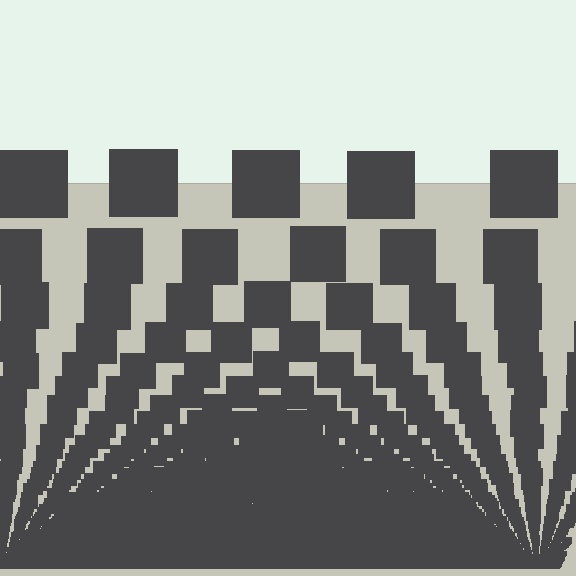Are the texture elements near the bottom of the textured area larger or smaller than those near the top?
Smaller. The gradient is inverted — elements near the bottom are smaller and denser.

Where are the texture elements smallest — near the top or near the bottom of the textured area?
Near the bottom.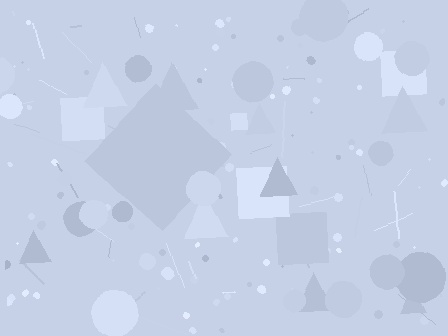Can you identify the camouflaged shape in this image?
The camouflaged shape is a diamond.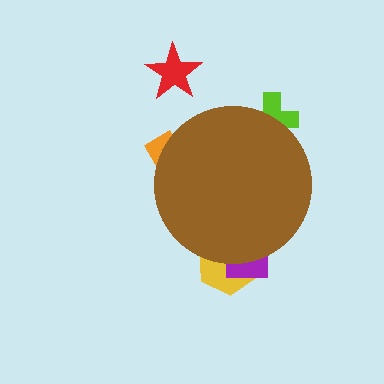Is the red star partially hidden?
No, the red star is fully visible.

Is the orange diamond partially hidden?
Yes, the orange diamond is partially hidden behind the brown circle.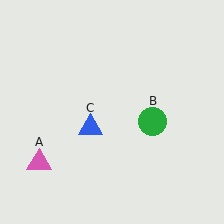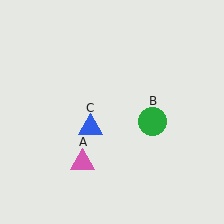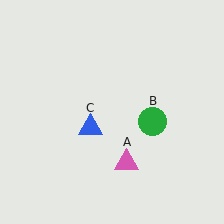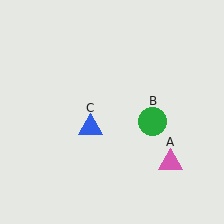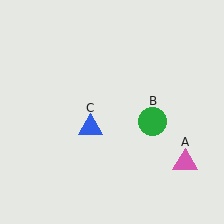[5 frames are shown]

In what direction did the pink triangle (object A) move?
The pink triangle (object A) moved right.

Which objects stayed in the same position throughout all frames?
Green circle (object B) and blue triangle (object C) remained stationary.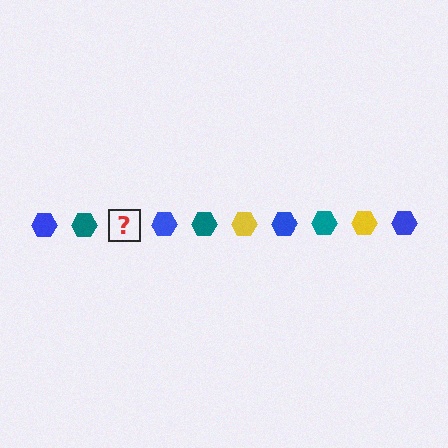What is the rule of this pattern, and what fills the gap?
The rule is that the pattern cycles through blue, teal, yellow hexagons. The gap should be filled with a yellow hexagon.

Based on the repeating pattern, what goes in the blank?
The blank should be a yellow hexagon.